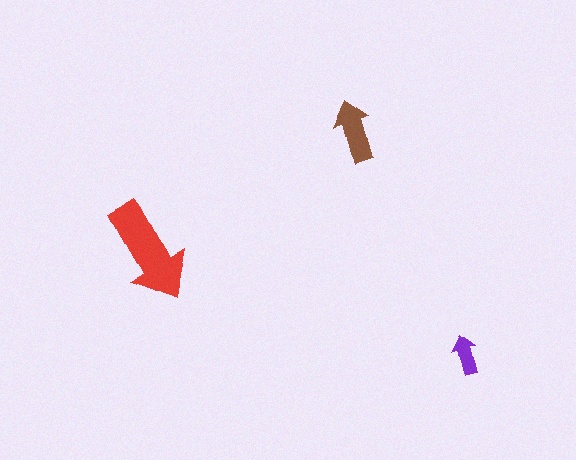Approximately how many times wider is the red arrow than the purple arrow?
About 2.5 times wider.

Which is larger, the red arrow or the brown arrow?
The red one.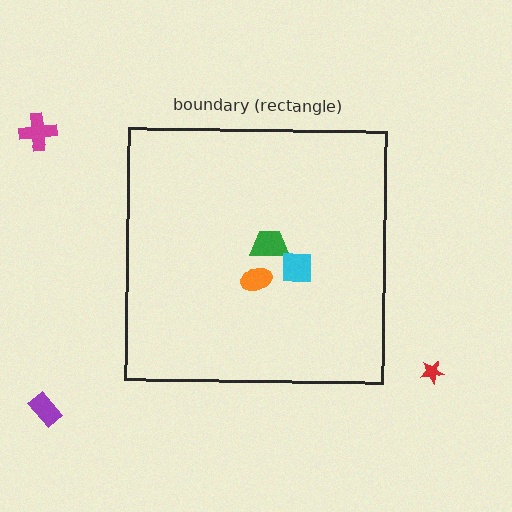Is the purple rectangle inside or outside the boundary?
Outside.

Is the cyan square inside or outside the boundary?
Inside.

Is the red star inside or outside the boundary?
Outside.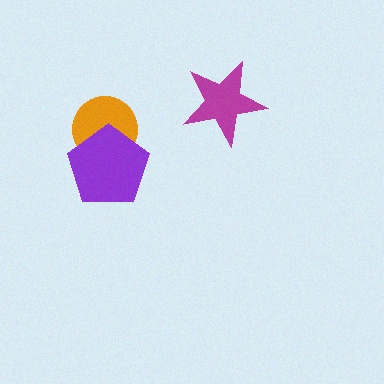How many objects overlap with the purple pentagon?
1 object overlaps with the purple pentagon.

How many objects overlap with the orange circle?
1 object overlaps with the orange circle.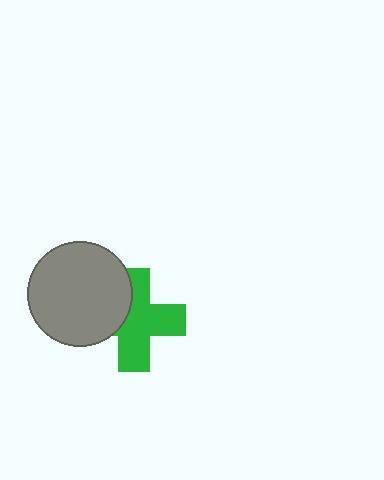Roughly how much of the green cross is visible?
Most of it is visible (roughly 66%).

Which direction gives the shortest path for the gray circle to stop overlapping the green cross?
Moving left gives the shortest separation.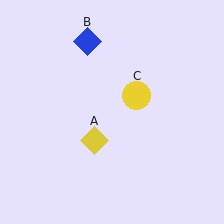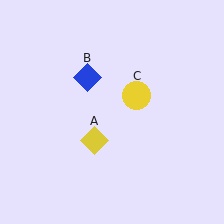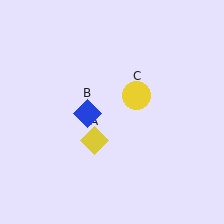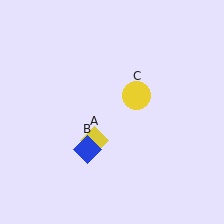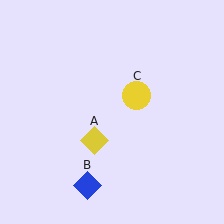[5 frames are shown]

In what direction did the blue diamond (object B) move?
The blue diamond (object B) moved down.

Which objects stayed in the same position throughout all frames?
Yellow diamond (object A) and yellow circle (object C) remained stationary.